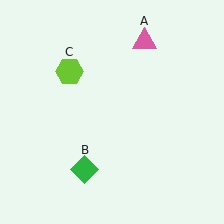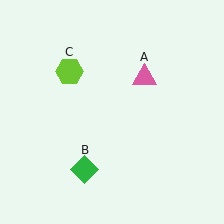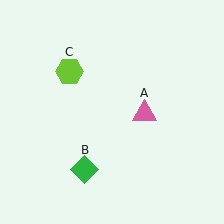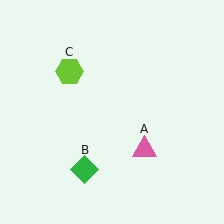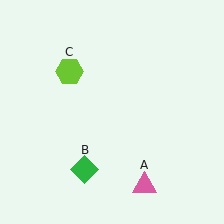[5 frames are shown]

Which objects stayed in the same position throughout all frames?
Green diamond (object B) and lime hexagon (object C) remained stationary.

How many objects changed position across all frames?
1 object changed position: pink triangle (object A).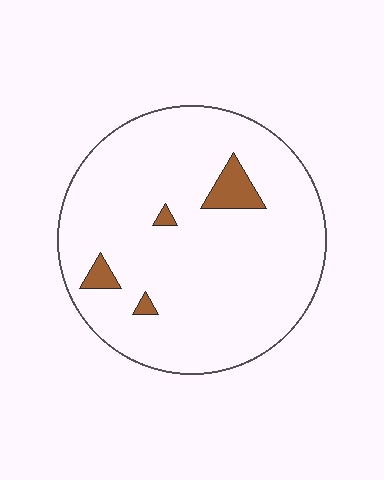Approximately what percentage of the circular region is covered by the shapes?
Approximately 5%.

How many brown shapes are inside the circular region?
4.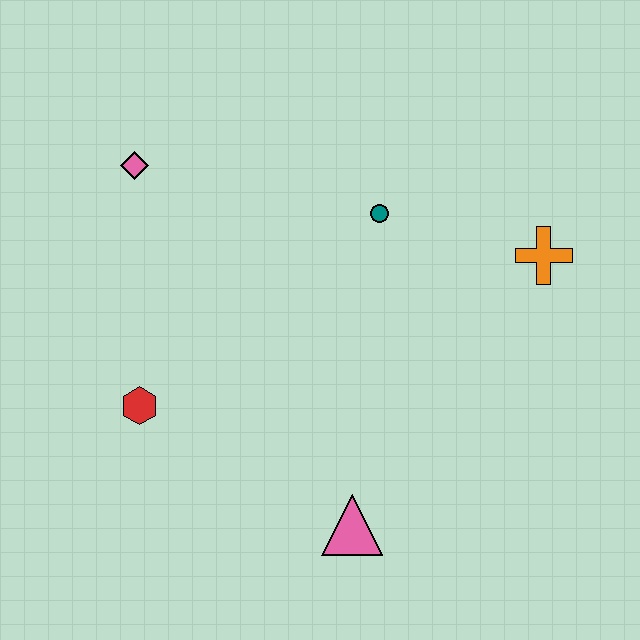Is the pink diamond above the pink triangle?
Yes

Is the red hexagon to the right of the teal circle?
No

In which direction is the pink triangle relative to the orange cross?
The pink triangle is below the orange cross.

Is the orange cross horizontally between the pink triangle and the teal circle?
No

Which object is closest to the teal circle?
The orange cross is closest to the teal circle.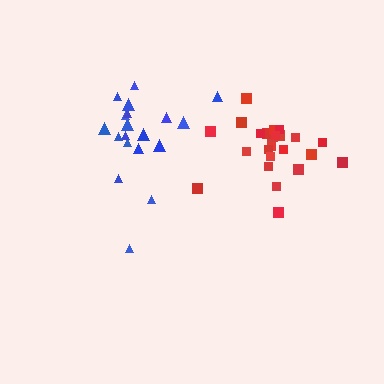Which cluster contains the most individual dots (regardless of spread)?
Red (24).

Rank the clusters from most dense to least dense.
red, blue.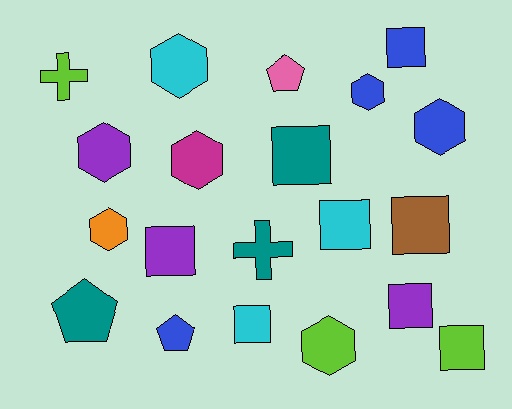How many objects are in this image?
There are 20 objects.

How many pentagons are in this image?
There are 3 pentagons.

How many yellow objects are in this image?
There are no yellow objects.